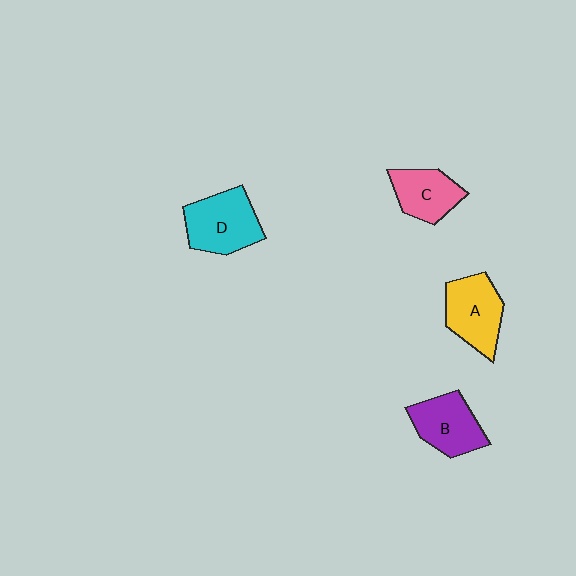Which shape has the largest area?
Shape D (cyan).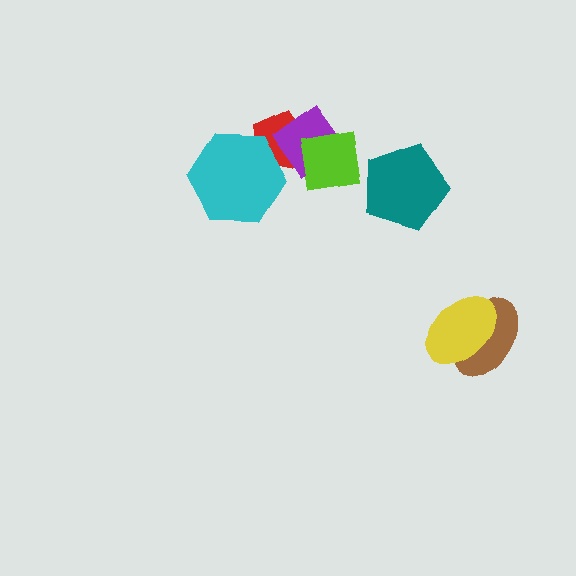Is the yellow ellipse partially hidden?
No, no other shape covers it.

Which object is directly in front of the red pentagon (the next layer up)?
The purple diamond is directly in front of the red pentagon.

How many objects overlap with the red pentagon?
2 objects overlap with the red pentagon.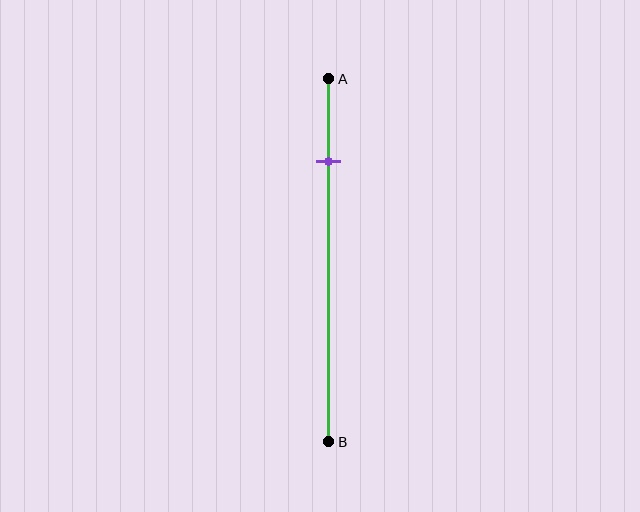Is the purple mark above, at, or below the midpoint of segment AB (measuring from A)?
The purple mark is above the midpoint of segment AB.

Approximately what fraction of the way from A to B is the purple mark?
The purple mark is approximately 25% of the way from A to B.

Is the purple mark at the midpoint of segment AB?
No, the mark is at about 25% from A, not at the 50% midpoint.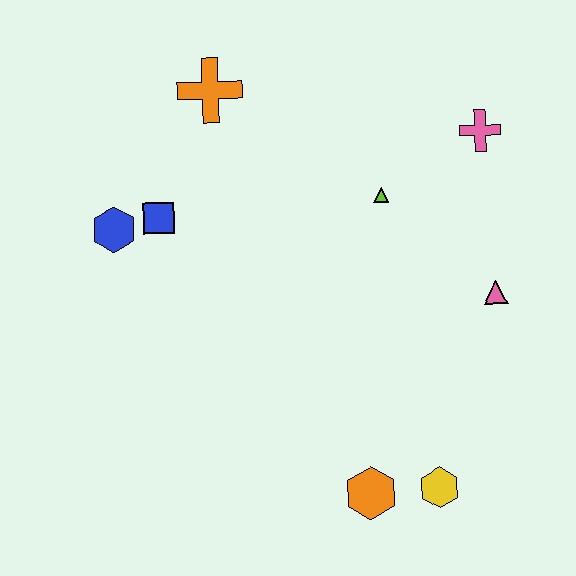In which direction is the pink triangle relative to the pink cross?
The pink triangle is below the pink cross.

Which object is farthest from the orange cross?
The yellow hexagon is farthest from the orange cross.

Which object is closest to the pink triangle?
The lime triangle is closest to the pink triangle.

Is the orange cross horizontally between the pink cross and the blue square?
Yes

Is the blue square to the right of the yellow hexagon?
No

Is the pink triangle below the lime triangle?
Yes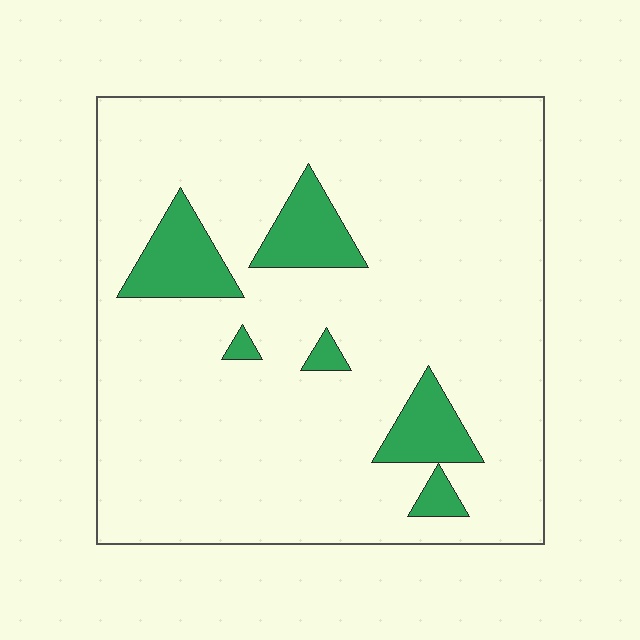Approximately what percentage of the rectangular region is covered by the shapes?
Approximately 10%.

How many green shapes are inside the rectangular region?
6.